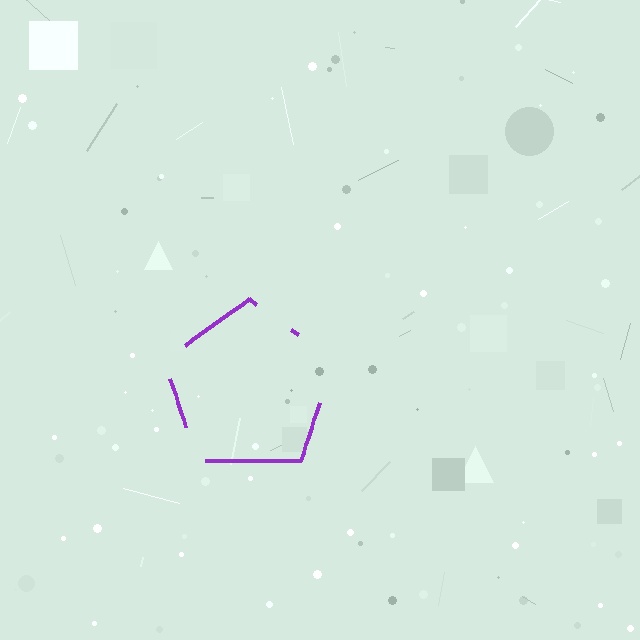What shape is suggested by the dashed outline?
The dashed outline suggests a pentagon.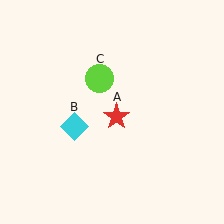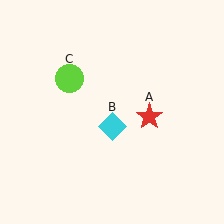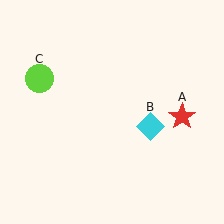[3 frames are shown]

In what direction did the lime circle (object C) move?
The lime circle (object C) moved left.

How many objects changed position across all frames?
3 objects changed position: red star (object A), cyan diamond (object B), lime circle (object C).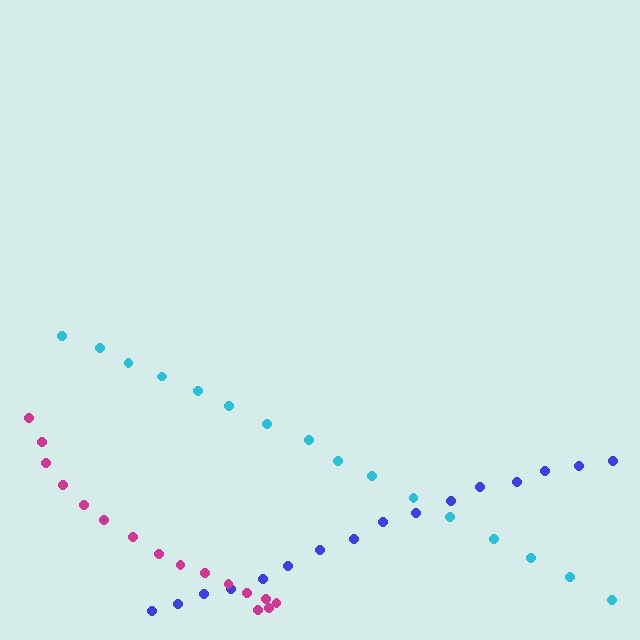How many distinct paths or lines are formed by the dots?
There are 3 distinct paths.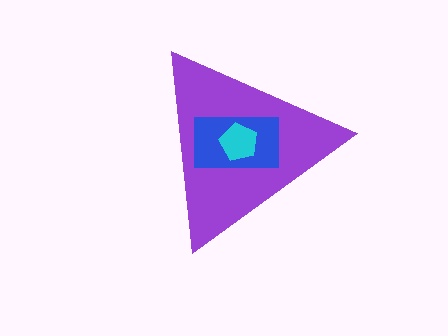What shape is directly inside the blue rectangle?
The cyan pentagon.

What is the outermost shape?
The purple triangle.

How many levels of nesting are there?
3.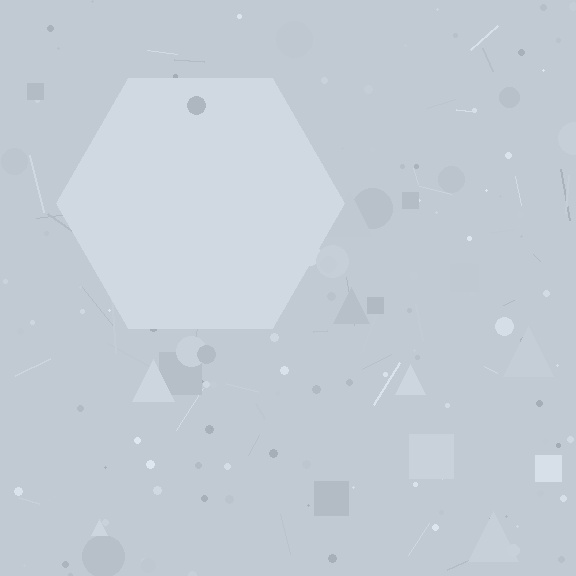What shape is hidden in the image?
A hexagon is hidden in the image.